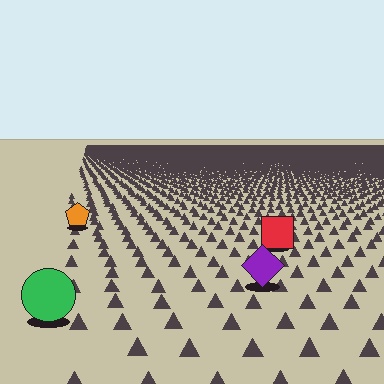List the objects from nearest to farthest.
From nearest to farthest: the green circle, the purple diamond, the red square, the orange pentagon.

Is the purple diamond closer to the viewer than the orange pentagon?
Yes. The purple diamond is closer — you can tell from the texture gradient: the ground texture is coarser near it.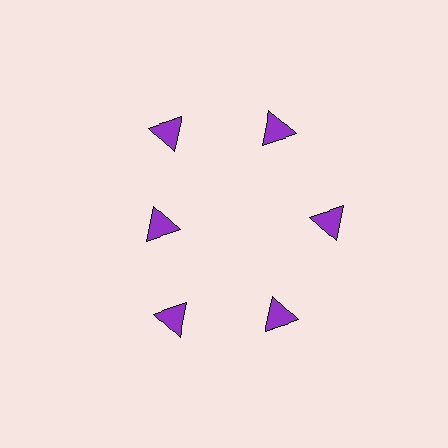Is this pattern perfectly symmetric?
No. The 6 purple triangles are arranged in a ring, but one element near the 9 o'clock position is pulled inward toward the center, breaking the 6-fold rotational symmetry.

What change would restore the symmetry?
The symmetry would be restored by moving it outward, back onto the ring so that all 6 triangles sit at equal angles and equal distance from the center.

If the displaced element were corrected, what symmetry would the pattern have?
It would have 6-fold rotational symmetry — the pattern would map onto itself every 60 degrees.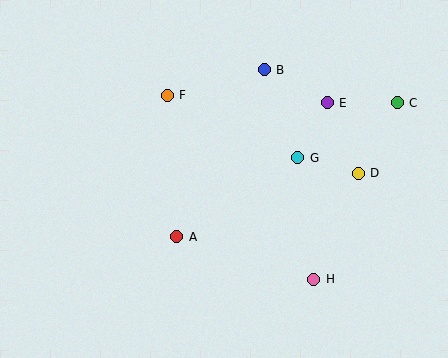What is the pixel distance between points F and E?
The distance between F and E is 160 pixels.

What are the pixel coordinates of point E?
Point E is at (327, 103).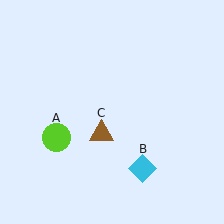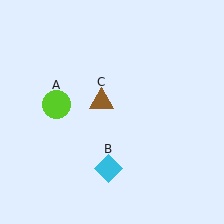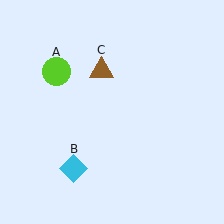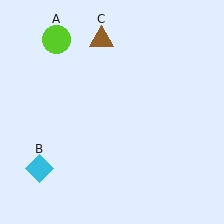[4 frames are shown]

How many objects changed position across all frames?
3 objects changed position: lime circle (object A), cyan diamond (object B), brown triangle (object C).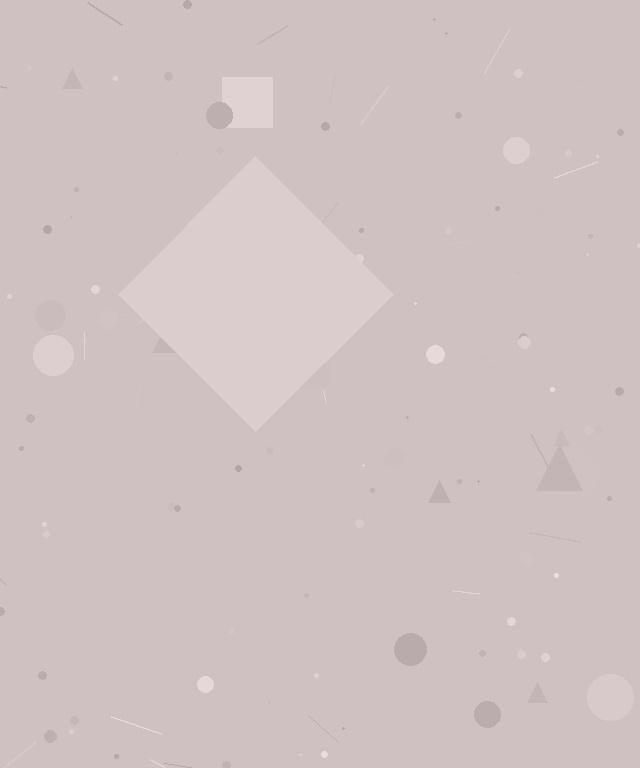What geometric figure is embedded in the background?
A diamond is embedded in the background.